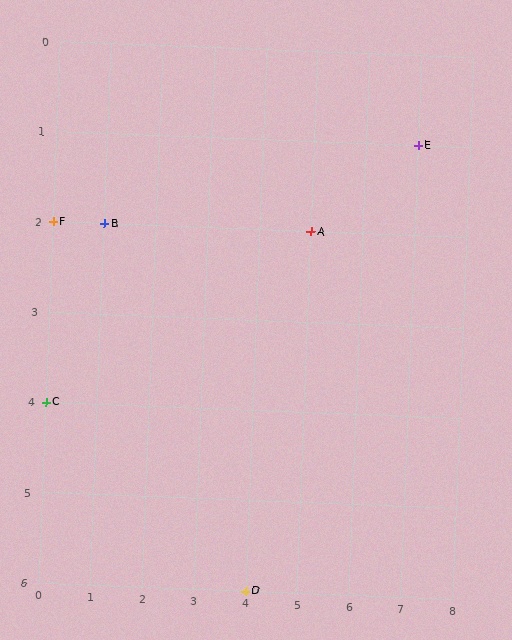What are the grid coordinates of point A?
Point A is at grid coordinates (5, 2).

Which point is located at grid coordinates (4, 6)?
Point D is at (4, 6).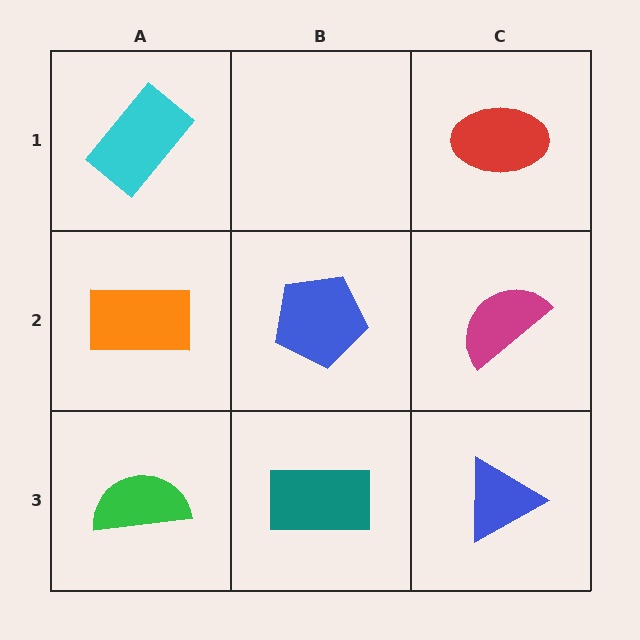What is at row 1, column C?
A red ellipse.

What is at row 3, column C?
A blue triangle.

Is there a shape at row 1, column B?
No, that cell is empty.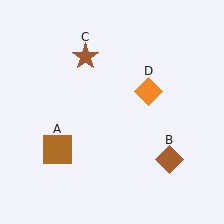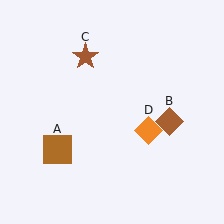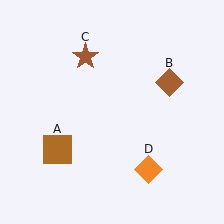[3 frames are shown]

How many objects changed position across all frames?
2 objects changed position: brown diamond (object B), orange diamond (object D).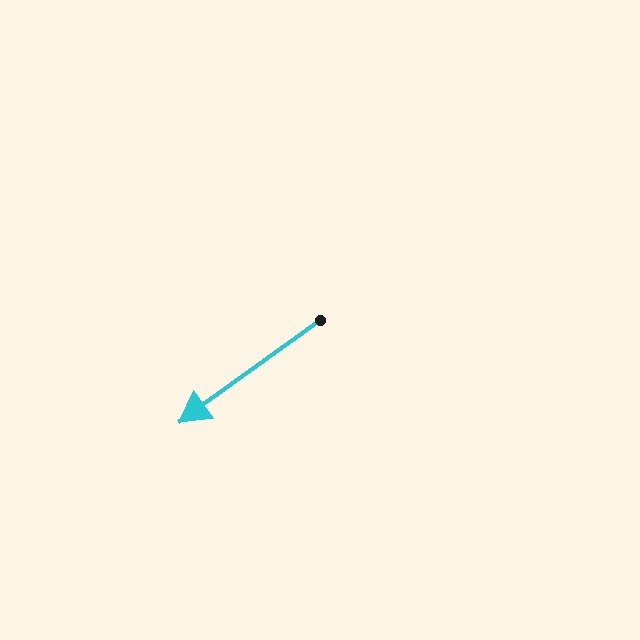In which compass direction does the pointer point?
Southwest.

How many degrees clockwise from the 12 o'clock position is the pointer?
Approximately 234 degrees.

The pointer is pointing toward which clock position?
Roughly 8 o'clock.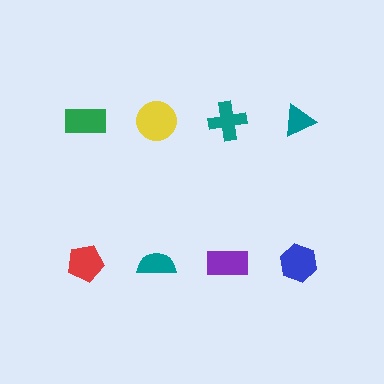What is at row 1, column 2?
A yellow circle.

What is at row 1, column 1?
A green rectangle.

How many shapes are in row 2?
4 shapes.